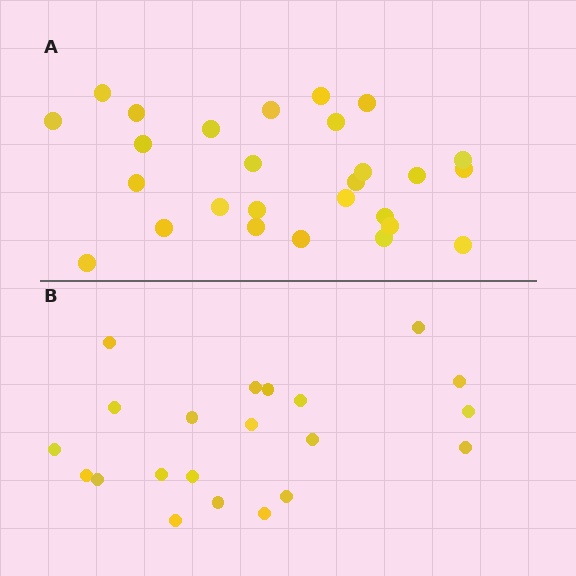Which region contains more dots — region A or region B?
Region A (the top region) has more dots.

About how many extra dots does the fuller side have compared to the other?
Region A has about 6 more dots than region B.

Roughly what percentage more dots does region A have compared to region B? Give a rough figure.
About 30% more.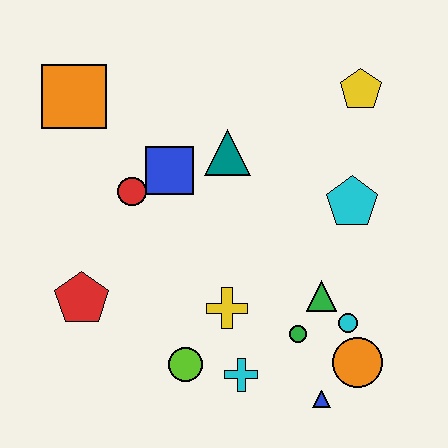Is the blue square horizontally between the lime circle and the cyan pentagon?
No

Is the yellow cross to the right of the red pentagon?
Yes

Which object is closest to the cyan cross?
The lime circle is closest to the cyan cross.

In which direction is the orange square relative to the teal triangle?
The orange square is to the left of the teal triangle.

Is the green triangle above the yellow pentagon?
No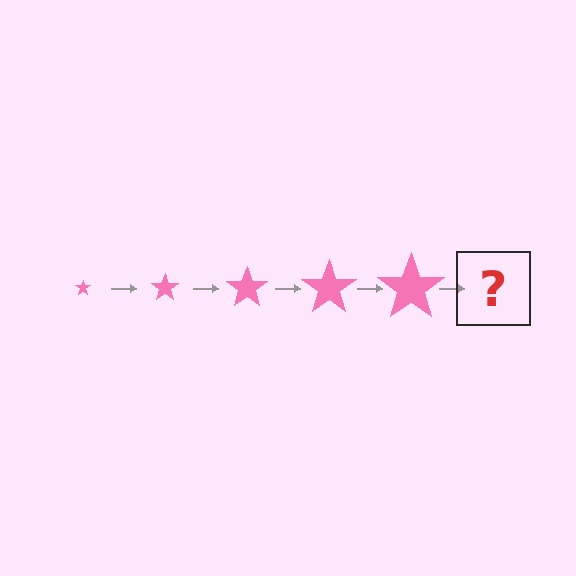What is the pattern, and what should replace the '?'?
The pattern is that the star gets progressively larger each step. The '?' should be a pink star, larger than the previous one.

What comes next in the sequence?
The next element should be a pink star, larger than the previous one.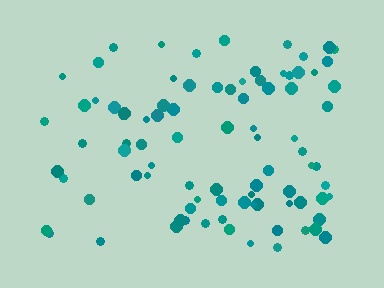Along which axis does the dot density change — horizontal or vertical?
Horizontal.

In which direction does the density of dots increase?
From left to right, with the right side densest.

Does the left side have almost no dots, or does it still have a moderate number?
Still a moderate number, just noticeably fewer than the right.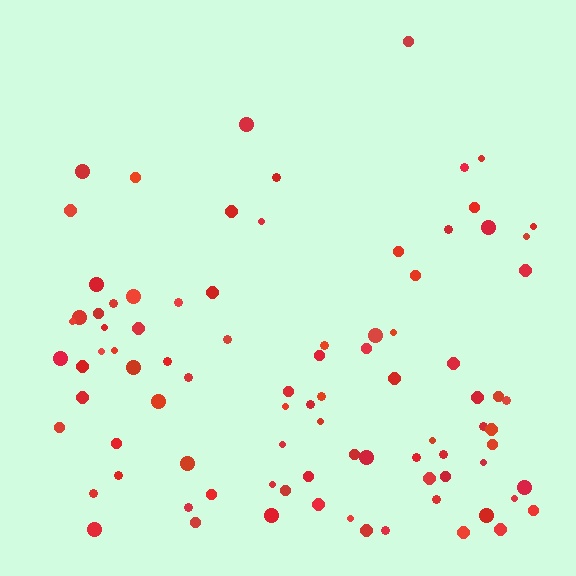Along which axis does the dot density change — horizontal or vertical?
Vertical.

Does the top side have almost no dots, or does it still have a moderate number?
Still a moderate number, just noticeably fewer than the bottom.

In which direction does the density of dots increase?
From top to bottom, with the bottom side densest.